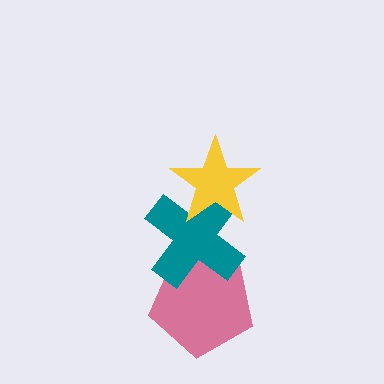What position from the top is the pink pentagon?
The pink pentagon is 3rd from the top.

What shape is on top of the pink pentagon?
The teal cross is on top of the pink pentagon.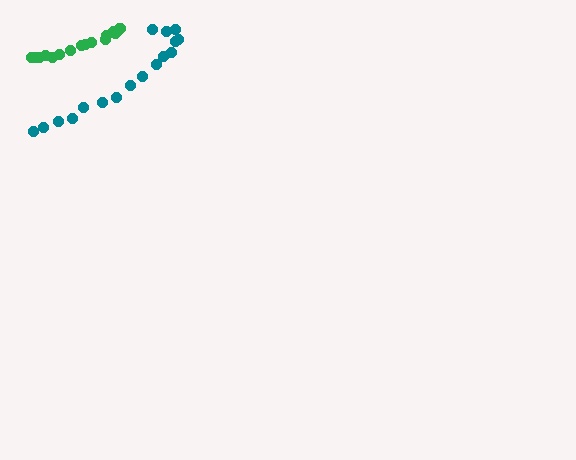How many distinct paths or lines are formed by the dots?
There are 2 distinct paths.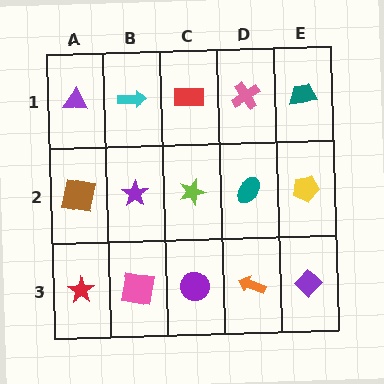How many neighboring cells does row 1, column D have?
3.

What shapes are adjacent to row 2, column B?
A cyan arrow (row 1, column B), a pink square (row 3, column B), a brown square (row 2, column A), a lime star (row 2, column C).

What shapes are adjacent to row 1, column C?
A lime star (row 2, column C), a cyan arrow (row 1, column B), a pink cross (row 1, column D).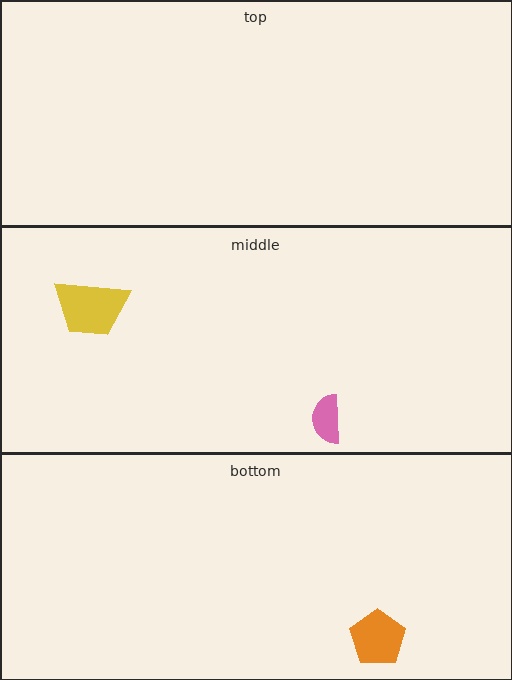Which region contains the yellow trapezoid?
The middle region.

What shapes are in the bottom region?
The orange pentagon.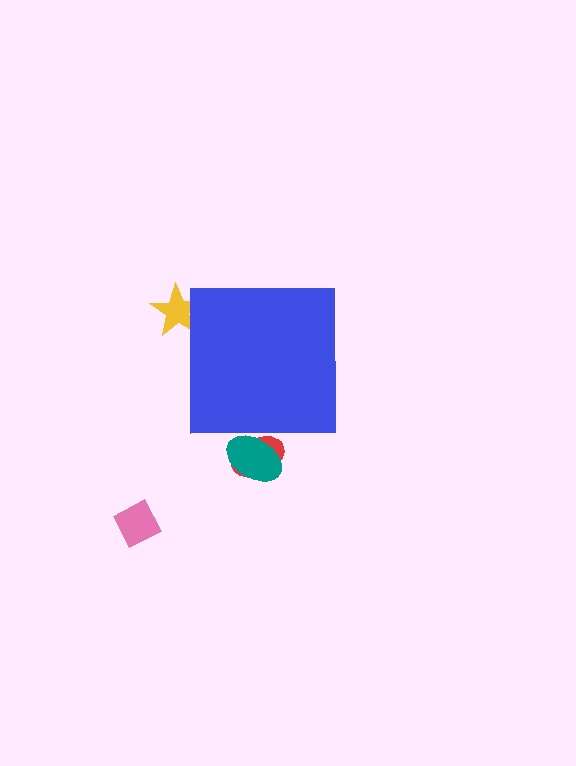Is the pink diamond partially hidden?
No, the pink diamond is fully visible.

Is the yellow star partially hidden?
Yes, the yellow star is partially hidden behind the blue square.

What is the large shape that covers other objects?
A blue square.